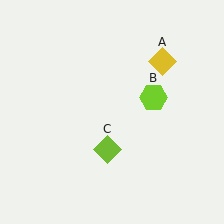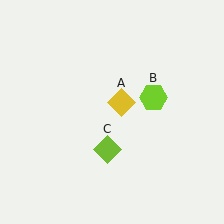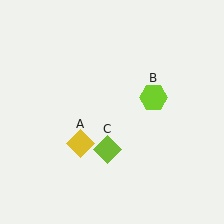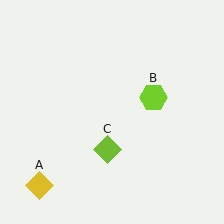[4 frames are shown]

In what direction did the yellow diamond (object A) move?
The yellow diamond (object A) moved down and to the left.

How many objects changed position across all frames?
1 object changed position: yellow diamond (object A).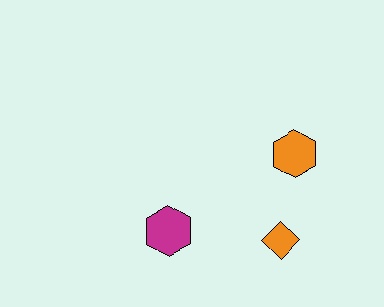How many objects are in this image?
There are 3 objects.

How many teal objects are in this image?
There are no teal objects.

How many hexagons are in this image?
There are 2 hexagons.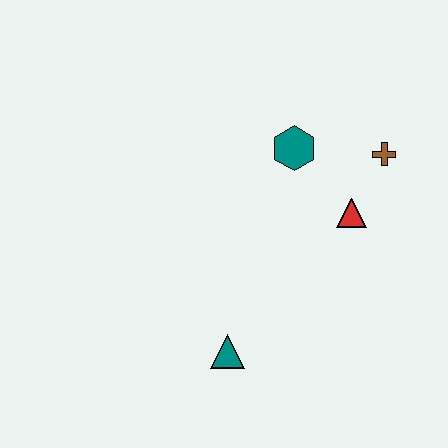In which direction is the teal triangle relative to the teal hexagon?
The teal triangle is below the teal hexagon.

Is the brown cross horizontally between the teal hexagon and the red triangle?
No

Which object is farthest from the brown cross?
The teal triangle is farthest from the brown cross.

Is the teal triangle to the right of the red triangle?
No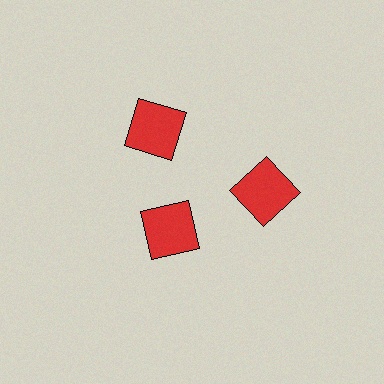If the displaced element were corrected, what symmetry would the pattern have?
It would have 3-fold rotational symmetry — the pattern would map onto itself every 120 degrees.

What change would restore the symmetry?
The symmetry would be restored by moving it outward, back onto the ring so that all 3 squares sit at equal angles and equal distance from the center.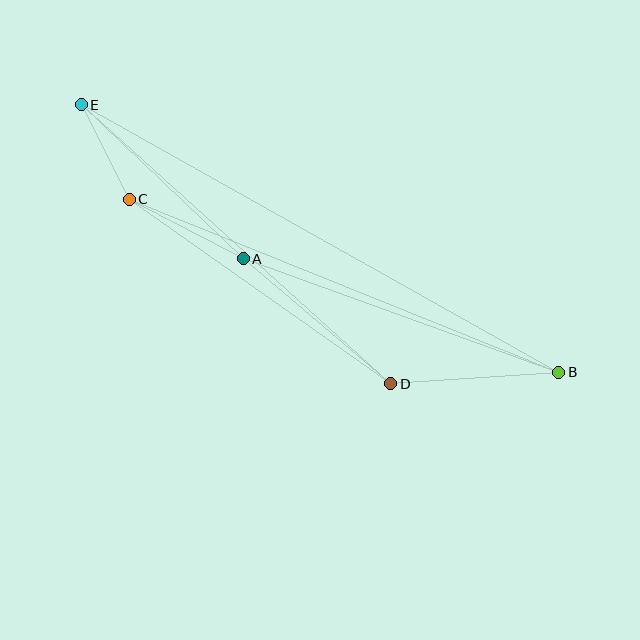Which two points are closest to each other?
Points C and E are closest to each other.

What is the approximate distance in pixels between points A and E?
The distance between A and E is approximately 224 pixels.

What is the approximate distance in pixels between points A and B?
The distance between A and B is approximately 336 pixels.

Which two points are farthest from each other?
Points B and E are farthest from each other.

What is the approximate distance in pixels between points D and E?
The distance between D and E is approximately 417 pixels.